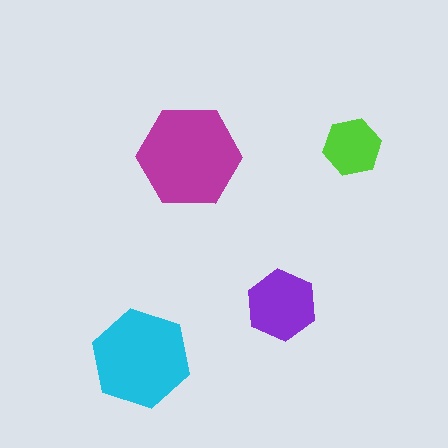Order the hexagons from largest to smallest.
the magenta one, the cyan one, the purple one, the lime one.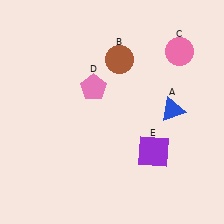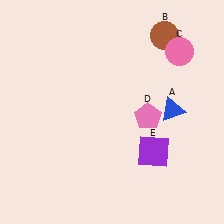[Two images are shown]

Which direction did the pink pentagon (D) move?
The pink pentagon (D) moved right.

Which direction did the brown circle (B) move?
The brown circle (B) moved right.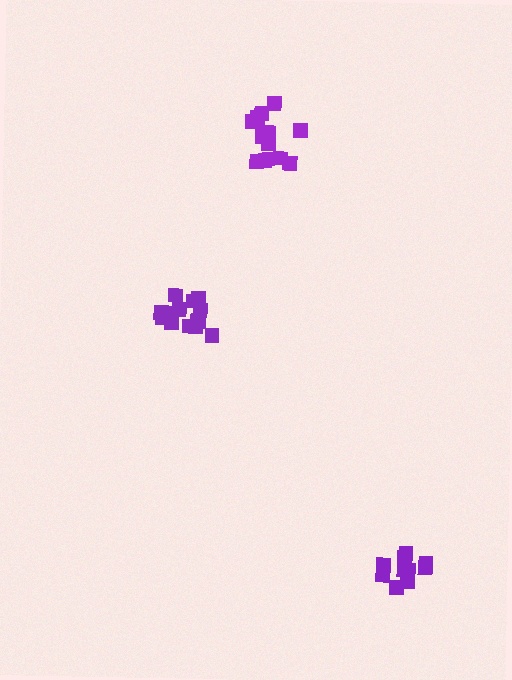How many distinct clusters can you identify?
There are 3 distinct clusters.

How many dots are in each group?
Group 1: 14 dots, Group 2: 14 dots, Group 3: 10 dots (38 total).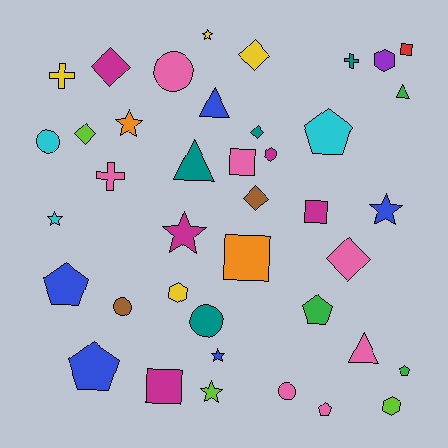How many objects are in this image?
There are 40 objects.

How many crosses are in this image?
There are 3 crosses.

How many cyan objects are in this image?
There are 3 cyan objects.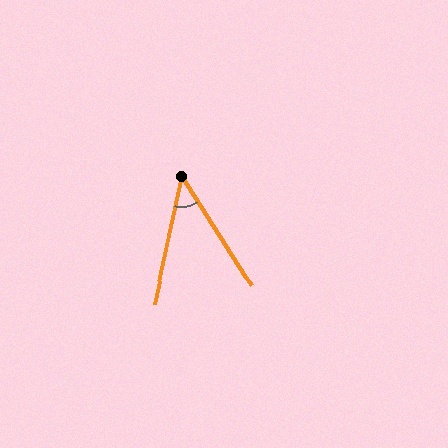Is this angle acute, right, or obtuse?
It is acute.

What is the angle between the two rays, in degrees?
Approximately 45 degrees.